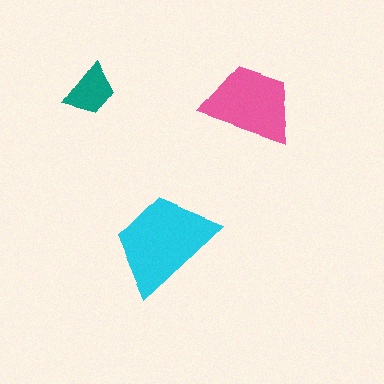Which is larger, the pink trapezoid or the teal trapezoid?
The pink one.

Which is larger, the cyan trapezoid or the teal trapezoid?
The cyan one.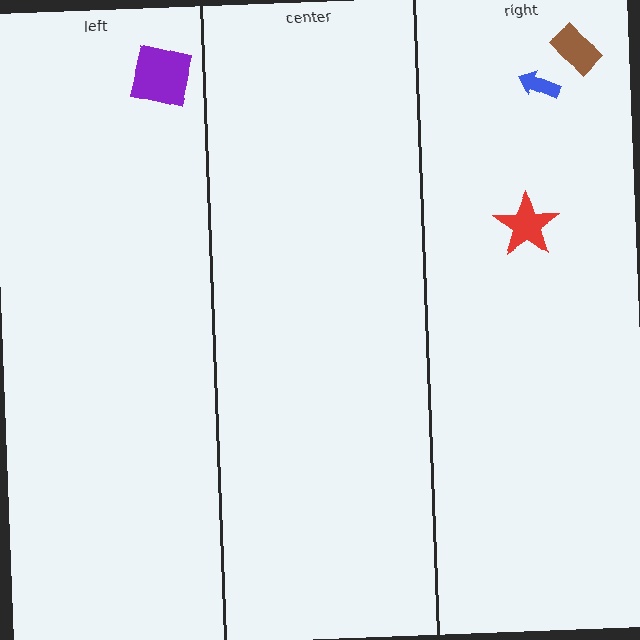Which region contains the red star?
The right region.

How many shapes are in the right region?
3.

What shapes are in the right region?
The red star, the brown rectangle, the blue arrow.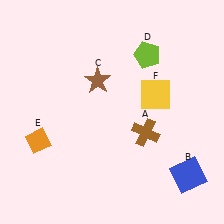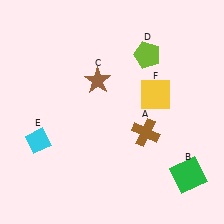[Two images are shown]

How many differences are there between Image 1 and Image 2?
There are 2 differences between the two images.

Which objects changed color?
B changed from blue to green. E changed from orange to cyan.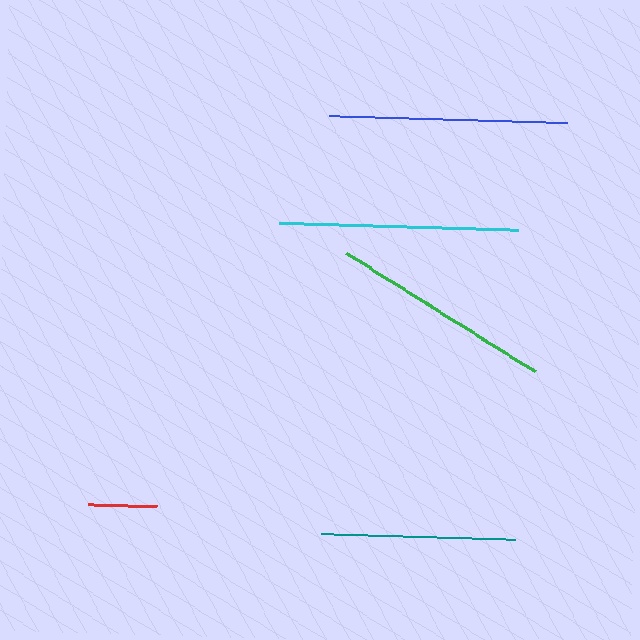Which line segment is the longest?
The cyan line is the longest at approximately 239 pixels.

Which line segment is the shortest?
The red line is the shortest at approximately 69 pixels.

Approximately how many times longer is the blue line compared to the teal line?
The blue line is approximately 1.2 times the length of the teal line.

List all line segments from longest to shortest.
From longest to shortest: cyan, blue, green, teal, red.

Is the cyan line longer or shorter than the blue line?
The cyan line is longer than the blue line.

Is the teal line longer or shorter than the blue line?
The blue line is longer than the teal line.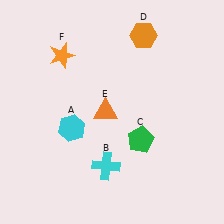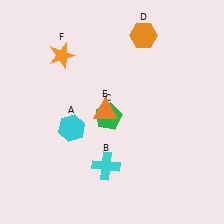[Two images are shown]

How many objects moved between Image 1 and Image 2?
1 object moved between the two images.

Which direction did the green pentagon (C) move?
The green pentagon (C) moved left.